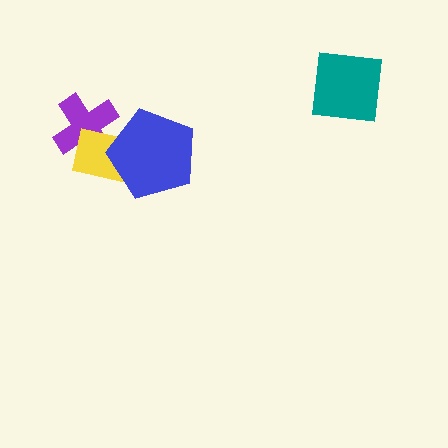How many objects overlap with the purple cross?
2 objects overlap with the purple cross.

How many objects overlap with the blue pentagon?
2 objects overlap with the blue pentagon.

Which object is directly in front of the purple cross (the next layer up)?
The yellow rectangle is directly in front of the purple cross.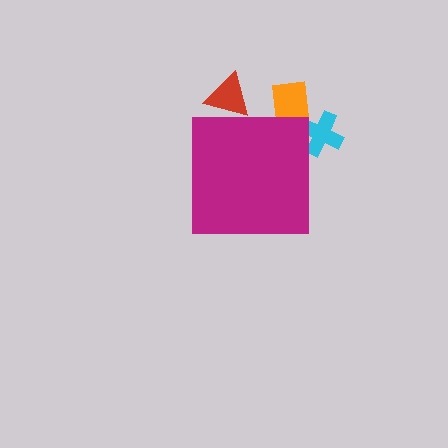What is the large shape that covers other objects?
A magenta square.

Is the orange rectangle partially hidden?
Yes, the orange rectangle is partially hidden behind the magenta square.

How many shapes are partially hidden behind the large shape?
3 shapes are partially hidden.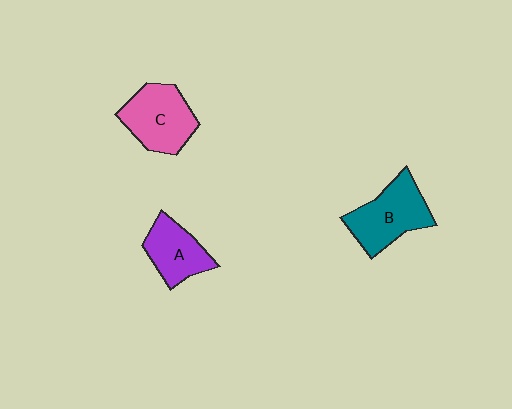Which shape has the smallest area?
Shape A (purple).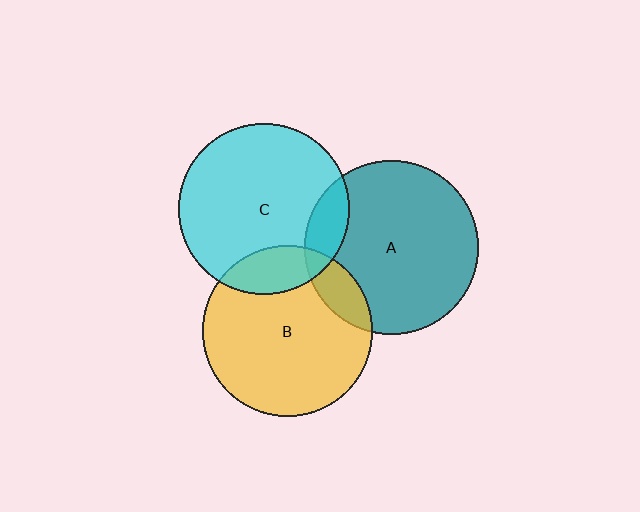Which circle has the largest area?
Circle A (teal).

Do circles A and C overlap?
Yes.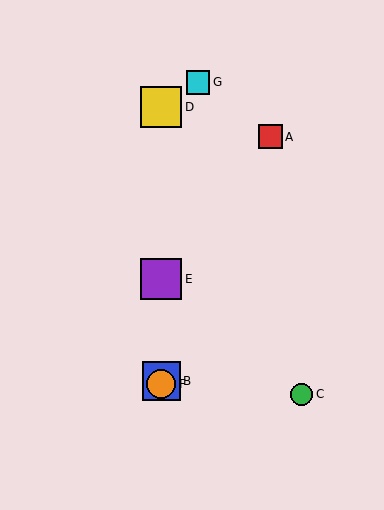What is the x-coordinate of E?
Object E is at x≈161.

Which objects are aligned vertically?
Objects B, D, E, F are aligned vertically.